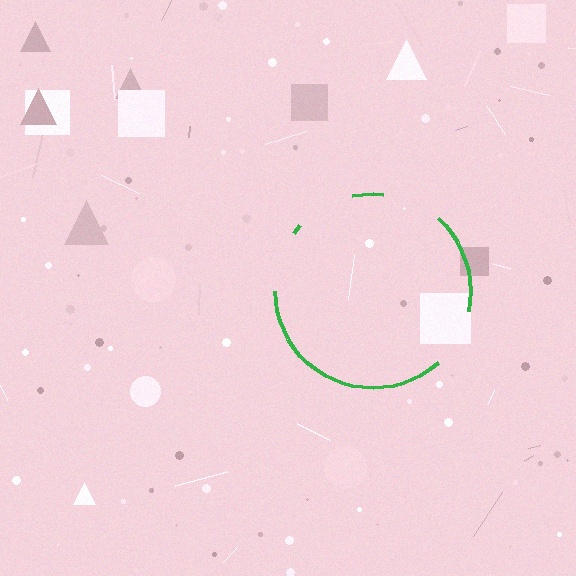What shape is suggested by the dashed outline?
The dashed outline suggests a circle.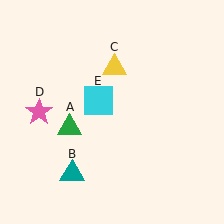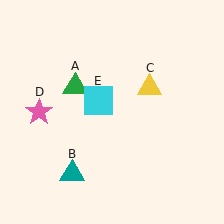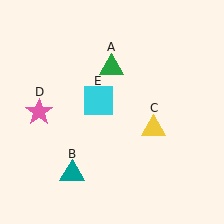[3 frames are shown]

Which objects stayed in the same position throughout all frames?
Teal triangle (object B) and pink star (object D) and cyan square (object E) remained stationary.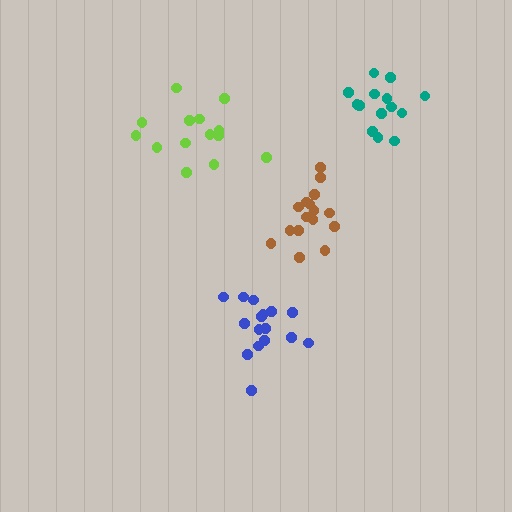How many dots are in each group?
Group 1: 16 dots, Group 2: 14 dots, Group 3: 16 dots, Group 4: 14 dots (60 total).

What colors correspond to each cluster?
The clusters are colored: brown, lime, blue, teal.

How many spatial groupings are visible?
There are 4 spatial groupings.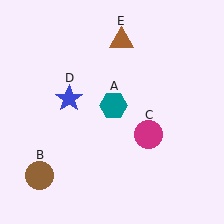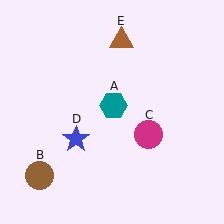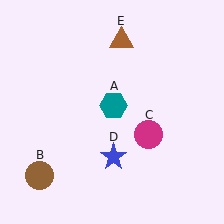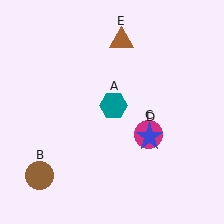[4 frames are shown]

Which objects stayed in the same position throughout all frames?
Teal hexagon (object A) and brown circle (object B) and magenta circle (object C) and brown triangle (object E) remained stationary.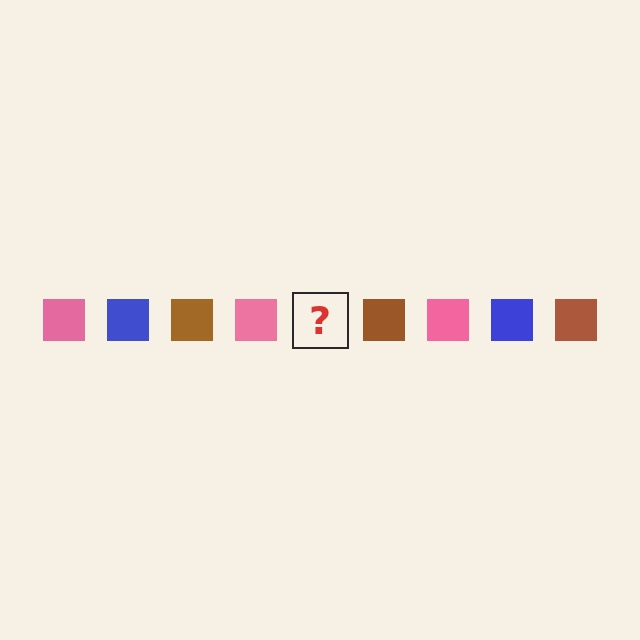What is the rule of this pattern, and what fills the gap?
The rule is that the pattern cycles through pink, blue, brown squares. The gap should be filled with a blue square.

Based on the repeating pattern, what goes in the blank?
The blank should be a blue square.